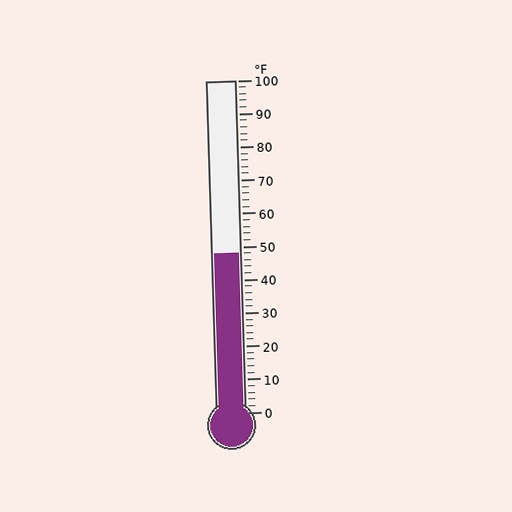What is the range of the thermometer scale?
The thermometer scale ranges from 0°F to 100°F.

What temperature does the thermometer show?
The thermometer shows approximately 48°F.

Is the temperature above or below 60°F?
The temperature is below 60°F.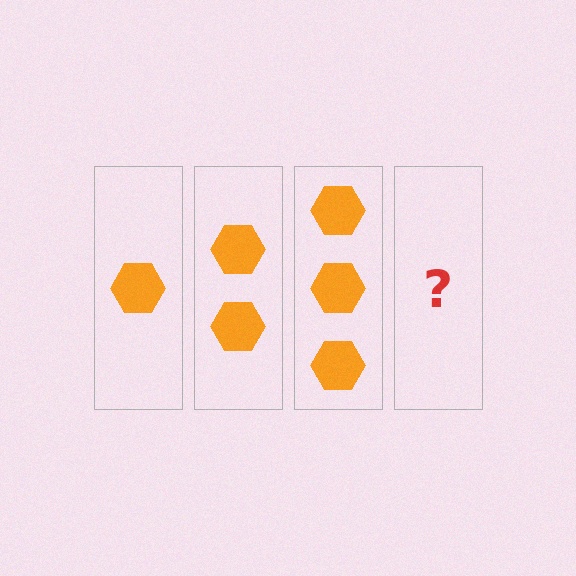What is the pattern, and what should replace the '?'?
The pattern is that each step adds one more hexagon. The '?' should be 4 hexagons.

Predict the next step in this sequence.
The next step is 4 hexagons.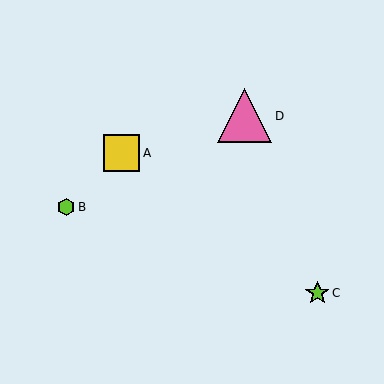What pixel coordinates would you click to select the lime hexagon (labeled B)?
Click at (66, 207) to select the lime hexagon B.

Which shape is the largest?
The pink triangle (labeled D) is the largest.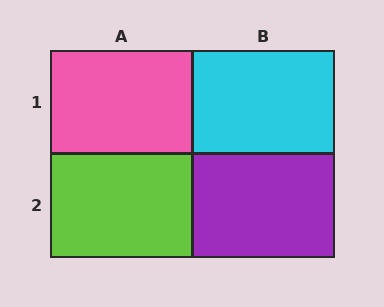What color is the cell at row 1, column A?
Pink.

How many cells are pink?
1 cell is pink.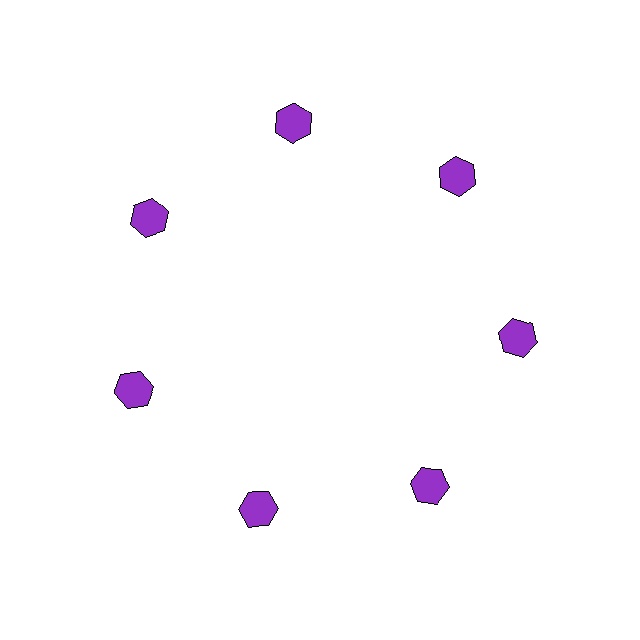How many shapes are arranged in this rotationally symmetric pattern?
There are 7 shapes, arranged in 7 groups of 1.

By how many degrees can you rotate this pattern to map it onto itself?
The pattern maps onto itself every 51 degrees of rotation.